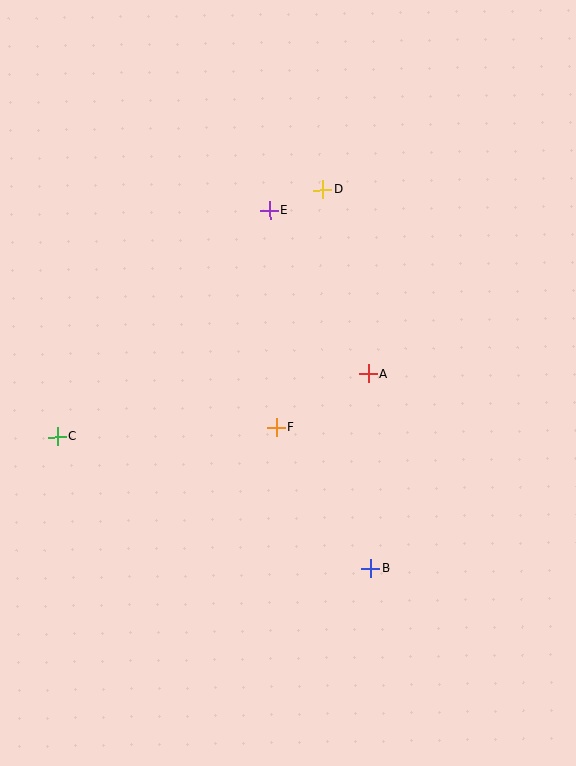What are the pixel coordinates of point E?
Point E is at (270, 210).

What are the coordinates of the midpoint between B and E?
The midpoint between B and E is at (320, 389).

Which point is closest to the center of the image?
Point F at (276, 428) is closest to the center.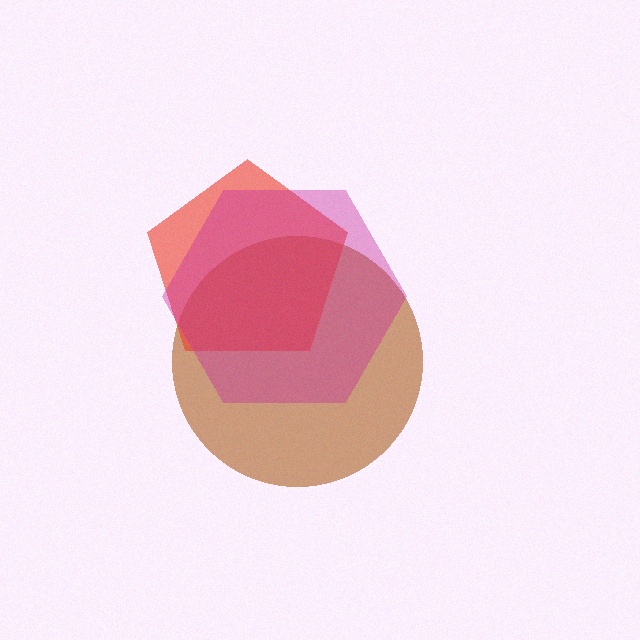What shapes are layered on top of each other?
The layered shapes are: a brown circle, a red pentagon, a magenta hexagon.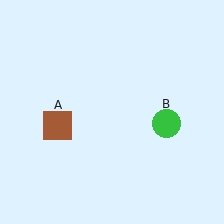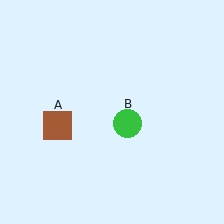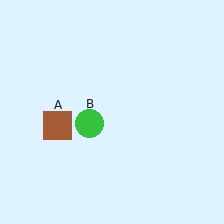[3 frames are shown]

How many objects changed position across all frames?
1 object changed position: green circle (object B).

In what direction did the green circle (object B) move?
The green circle (object B) moved left.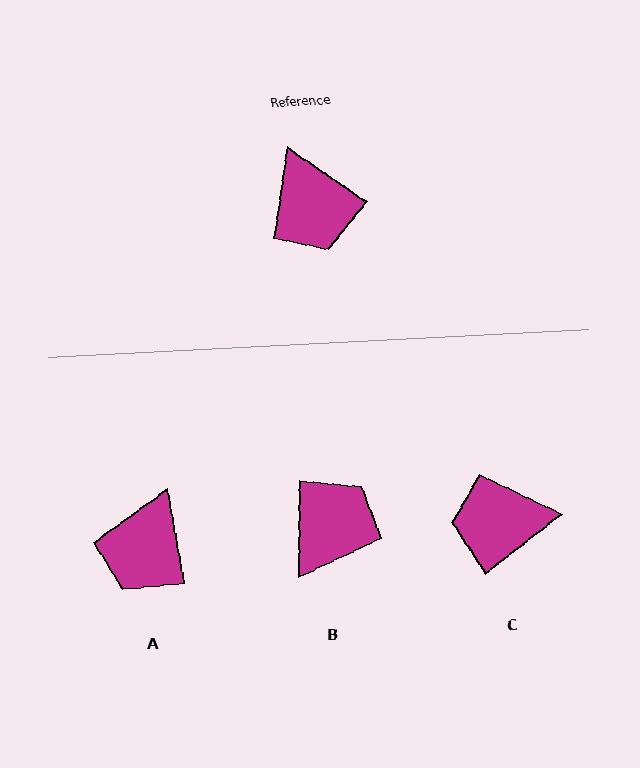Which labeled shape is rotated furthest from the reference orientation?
B, about 124 degrees away.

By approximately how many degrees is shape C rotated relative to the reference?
Approximately 107 degrees clockwise.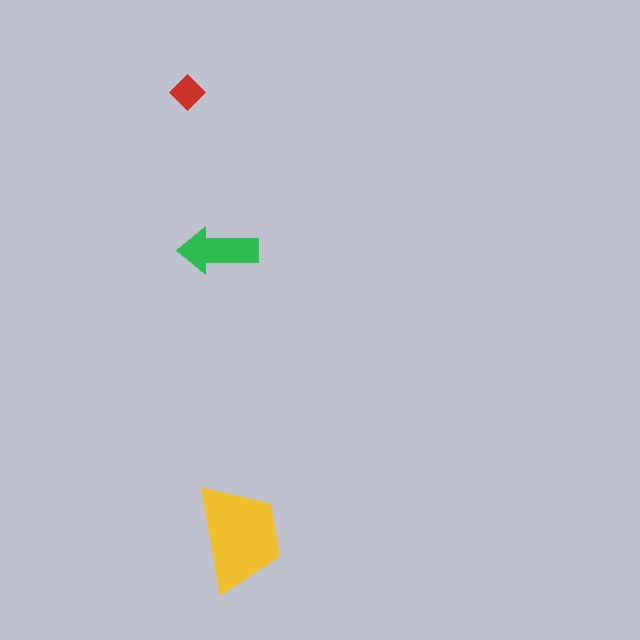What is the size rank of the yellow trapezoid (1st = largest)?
1st.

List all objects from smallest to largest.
The red diamond, the green arrow, the yellow trapezoid.